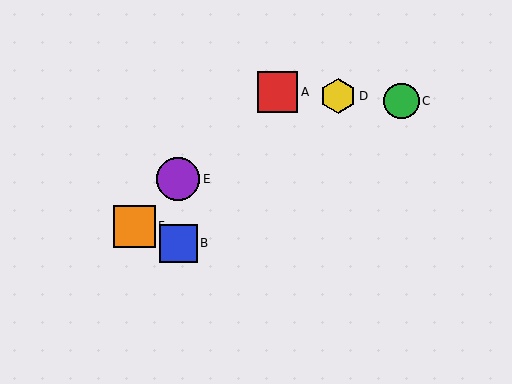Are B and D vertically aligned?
No, B is at x≈178 and D is at x≈338.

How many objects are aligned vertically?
2 objects (B, E) are aligned vertically.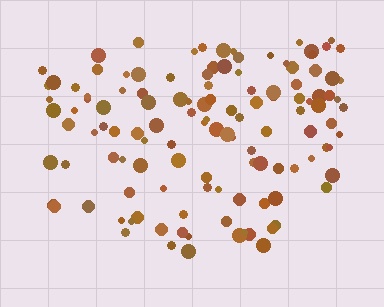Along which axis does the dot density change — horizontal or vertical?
Vertical.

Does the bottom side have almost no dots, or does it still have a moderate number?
Still a moderate number, just noticeably fewer than the top.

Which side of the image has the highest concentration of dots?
The top.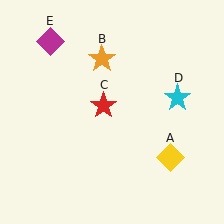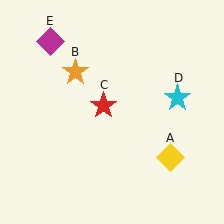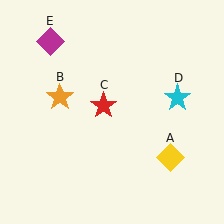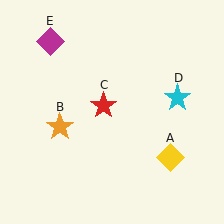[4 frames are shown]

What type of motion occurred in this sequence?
The orange star (object B) rotated counterclockwise around the center of the scene.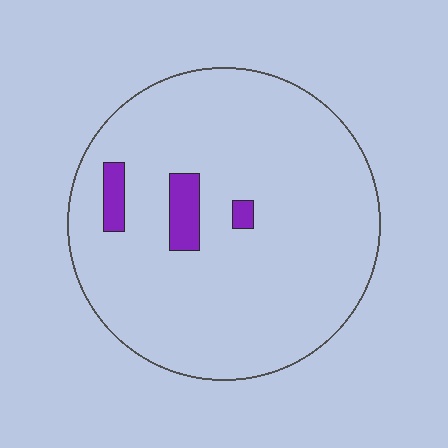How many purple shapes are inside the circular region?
3.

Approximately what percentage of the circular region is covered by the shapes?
Approximately 5%.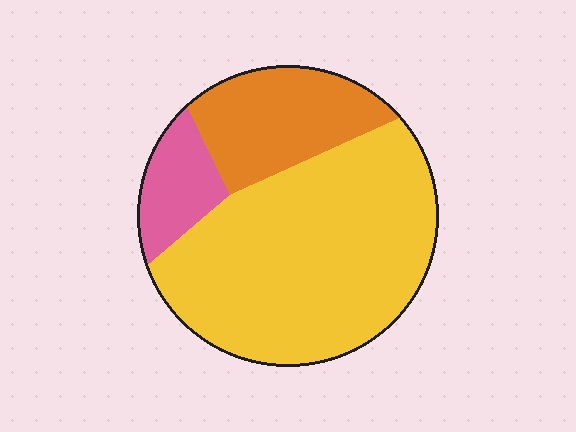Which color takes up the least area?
Pink, at roughly 10%.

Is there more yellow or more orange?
Yellow.